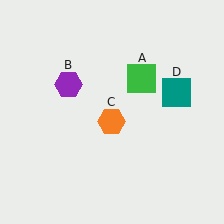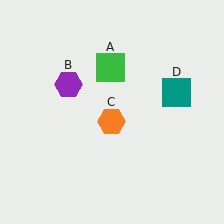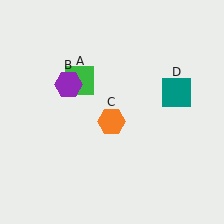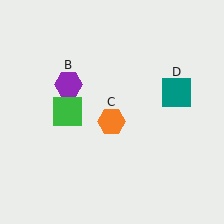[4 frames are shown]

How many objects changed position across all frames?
1 object changed position: green square (object A).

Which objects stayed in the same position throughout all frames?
Purple hexagon (object B) and orange hexagon (object C) and teal square (object D) remained stationary.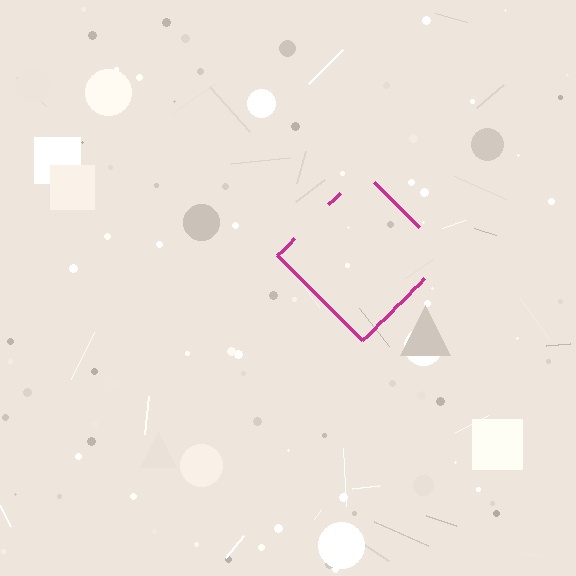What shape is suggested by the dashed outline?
The dashed outline suggests a diamond.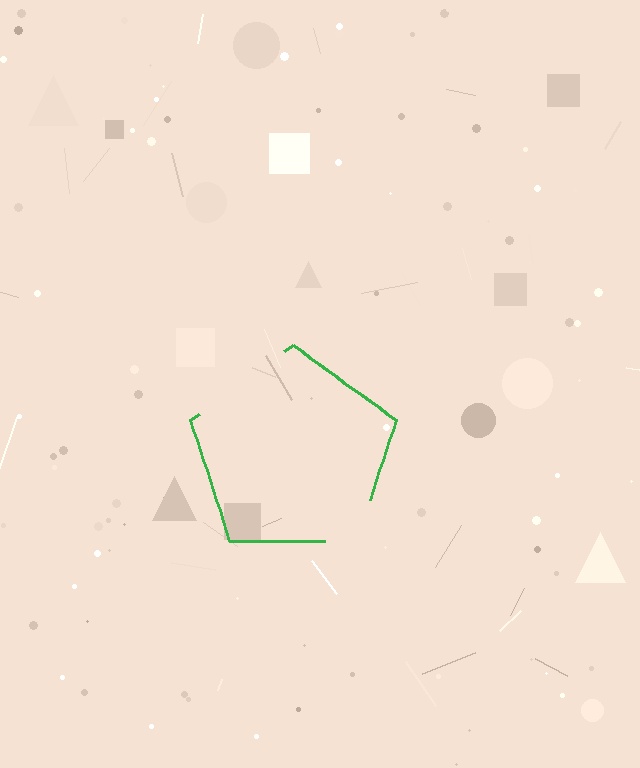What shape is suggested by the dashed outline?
The dashed outline suggests a pentagon.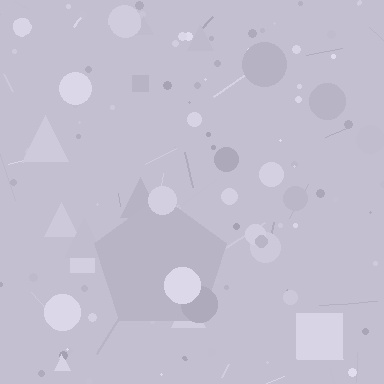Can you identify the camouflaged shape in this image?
The camouflaged shape is a pentagon.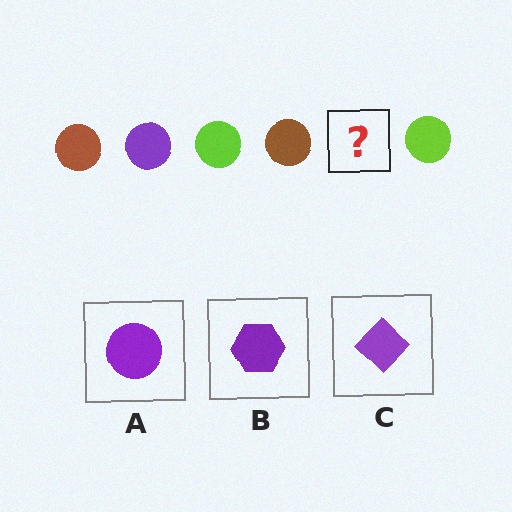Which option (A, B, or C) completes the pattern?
A.